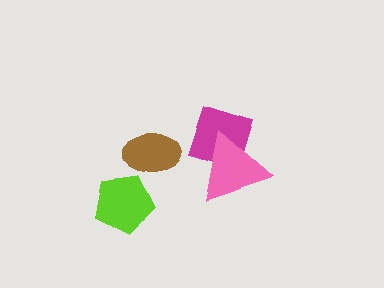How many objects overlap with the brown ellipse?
0 objects overlap with the brown ellipse.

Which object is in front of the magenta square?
The pink triangle is in front of the magenta square.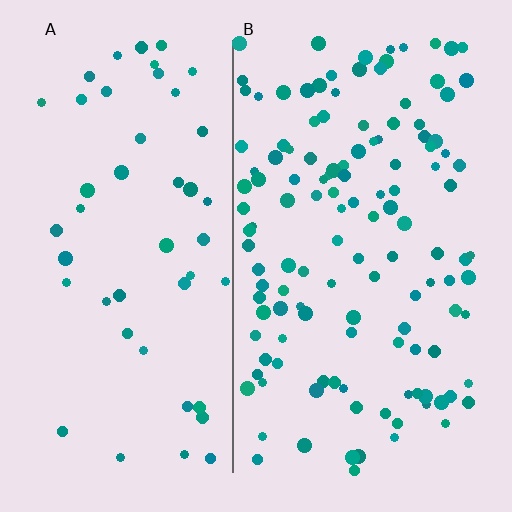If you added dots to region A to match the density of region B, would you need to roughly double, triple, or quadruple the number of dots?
Approximately triple.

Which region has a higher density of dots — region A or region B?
B (the right).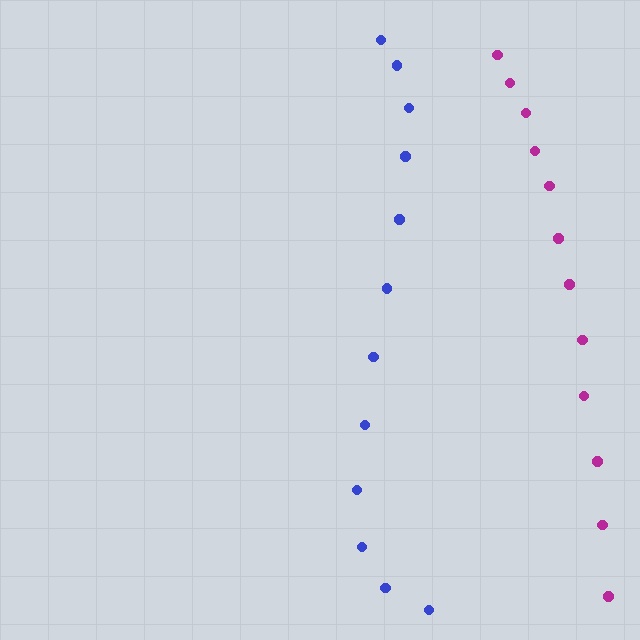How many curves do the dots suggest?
There are 2 distinct paths.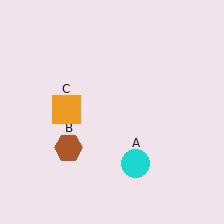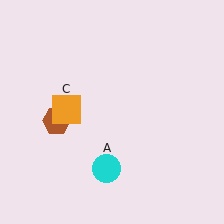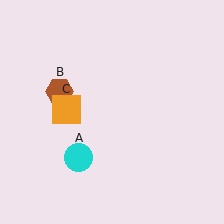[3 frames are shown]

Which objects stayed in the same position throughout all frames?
Orange square (object C) remained stationary.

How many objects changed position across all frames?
2 objects changed position: cyan circle (object A), brown hexagon (object B).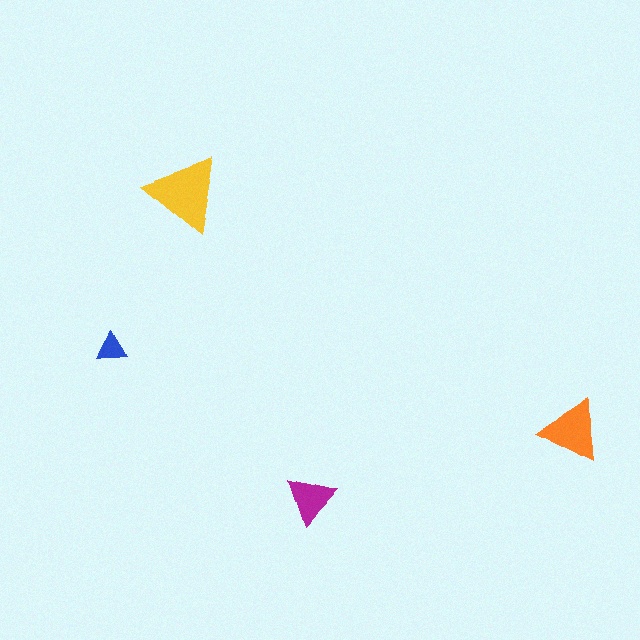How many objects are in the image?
There are 4 objects in the image.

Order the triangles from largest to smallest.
the yellow one, the orange one, the magenta one, the blue one.